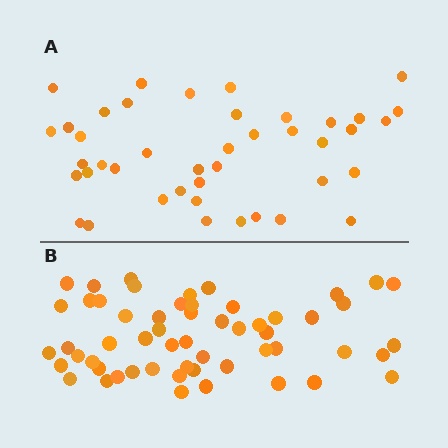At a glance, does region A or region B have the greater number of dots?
Region B (the bottom region) has more dots.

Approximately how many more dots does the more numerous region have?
Region B has approximately 15 more dots than region A.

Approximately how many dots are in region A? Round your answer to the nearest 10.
About 40 dots. (The exact count is 42, which rounds to 40.)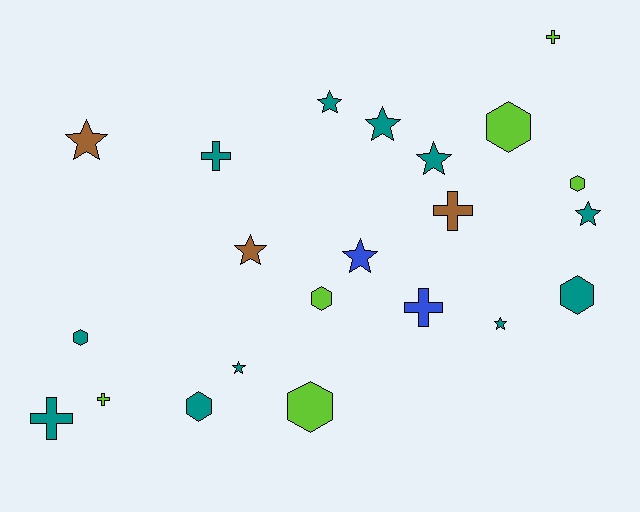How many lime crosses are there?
There are 2 lime crosses.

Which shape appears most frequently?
Star, with 9 objects.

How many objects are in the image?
There are 22 objects.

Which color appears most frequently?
Teal, with 11 objects.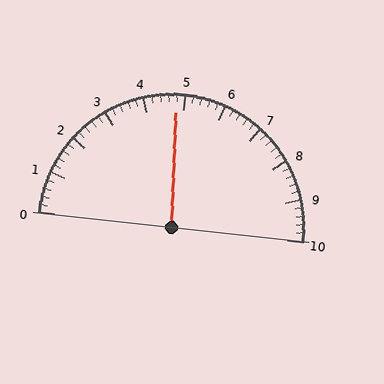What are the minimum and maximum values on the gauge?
The gauge ranges from 0 to 10.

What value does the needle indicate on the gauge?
The needle indicates approximately 4.8.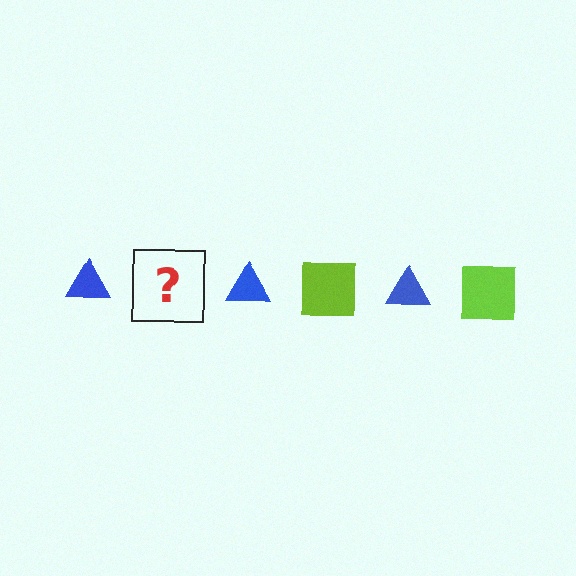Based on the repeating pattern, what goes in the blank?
The blank should be a lime square.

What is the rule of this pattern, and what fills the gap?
The rule is that the pattern alternates between blue triangle and lime square. The gap should be filled with a lime square.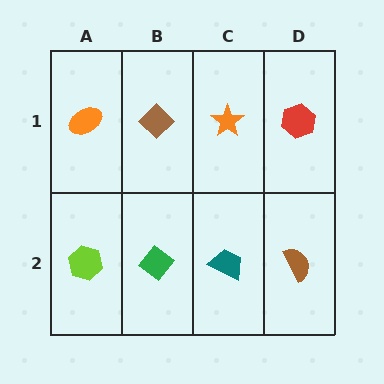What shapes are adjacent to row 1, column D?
A brown semicircle (row 2, column D), an orange star (row 1, column C).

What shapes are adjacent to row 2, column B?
A brown diamond (row 1, column B), a lime hexagon (row 2, column A), a teal trapezoid (row 2, column C).